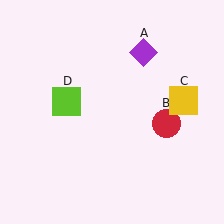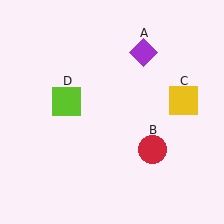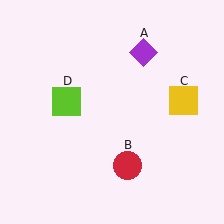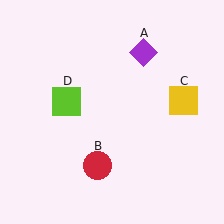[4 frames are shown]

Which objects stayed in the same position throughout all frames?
Purple diamond (object A) and yellow square (object C) and lime square (object D) remained stationary.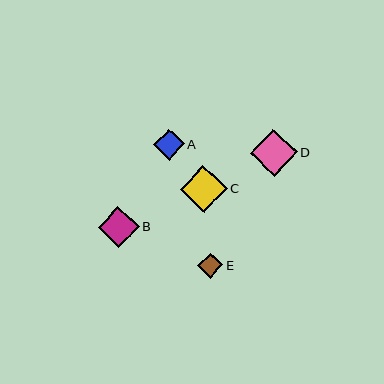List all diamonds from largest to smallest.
From largest to smallest: D, C, B, A, E.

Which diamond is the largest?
Diamond D is the largest with a size of approximately 47 pixels.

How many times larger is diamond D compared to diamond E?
Diamond D is approximately 1.9 times the size of diamond E.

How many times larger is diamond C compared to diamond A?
Diamond C is approximately 1.5 times the size of diamond A.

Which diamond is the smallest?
Diamond E is the smallest with a size of approximately 25 pixels.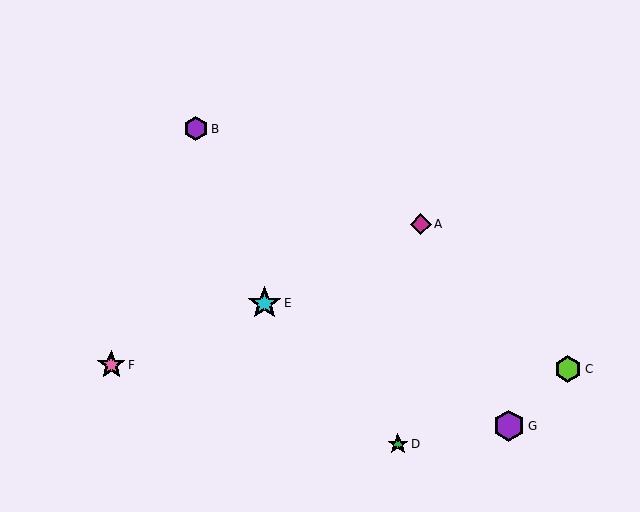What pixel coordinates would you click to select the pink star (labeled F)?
Click at (111, 365) to select the pink star F.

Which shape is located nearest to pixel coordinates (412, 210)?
The magenta diamond (labeled A) at (421, 224) is nearest to that location.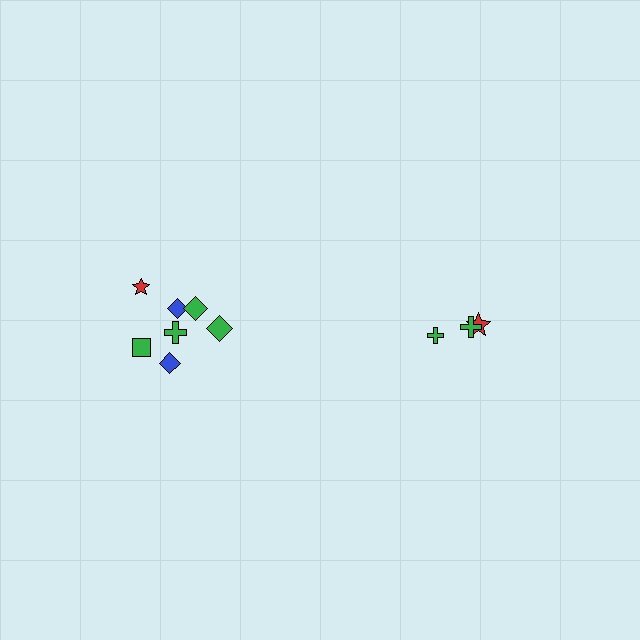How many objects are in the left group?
There are 7 objects.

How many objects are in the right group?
There are 3 objects.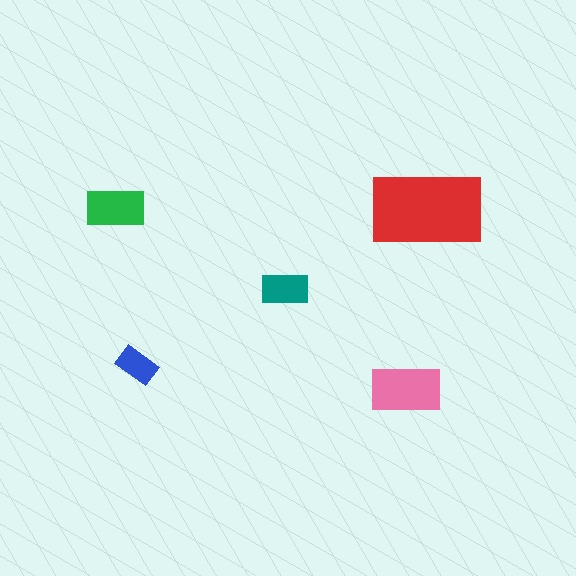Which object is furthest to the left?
The green rectangle is leftmost.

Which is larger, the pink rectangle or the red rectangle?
The red one.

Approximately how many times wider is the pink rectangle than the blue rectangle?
About 1.5 times wider.